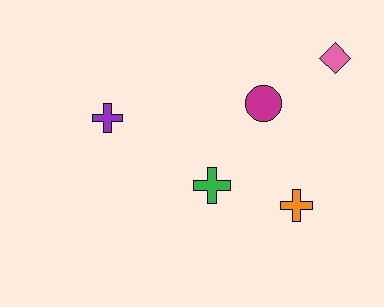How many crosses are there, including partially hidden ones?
There are 3 crosses.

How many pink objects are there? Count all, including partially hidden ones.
There is 1 pink object.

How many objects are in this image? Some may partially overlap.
There are 5 objects.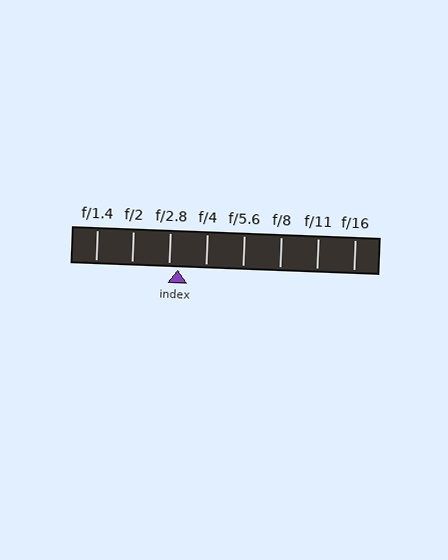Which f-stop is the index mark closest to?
The index mark is closest to f/2.8.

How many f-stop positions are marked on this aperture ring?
There are 8 f-stop positions marked.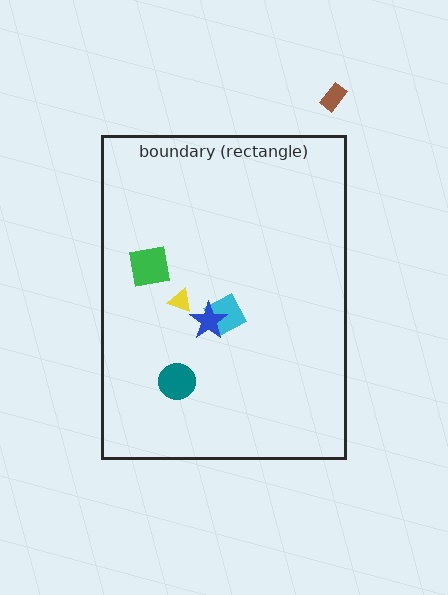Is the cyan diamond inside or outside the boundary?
Inside.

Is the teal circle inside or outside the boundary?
Inside.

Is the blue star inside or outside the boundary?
Inside.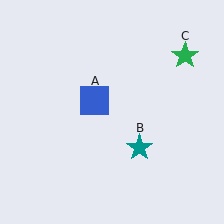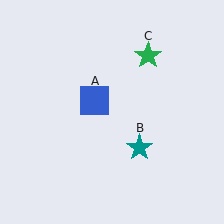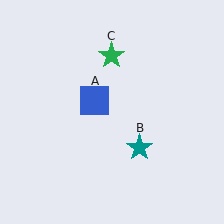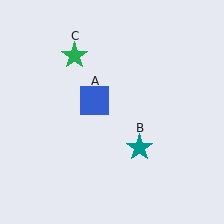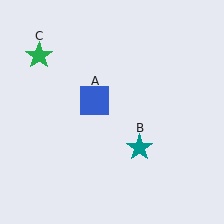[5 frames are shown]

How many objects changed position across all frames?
1 object changed position: green star (object C).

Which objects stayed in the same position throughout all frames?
Blue square (object A) and teal star (object B) remained stationary.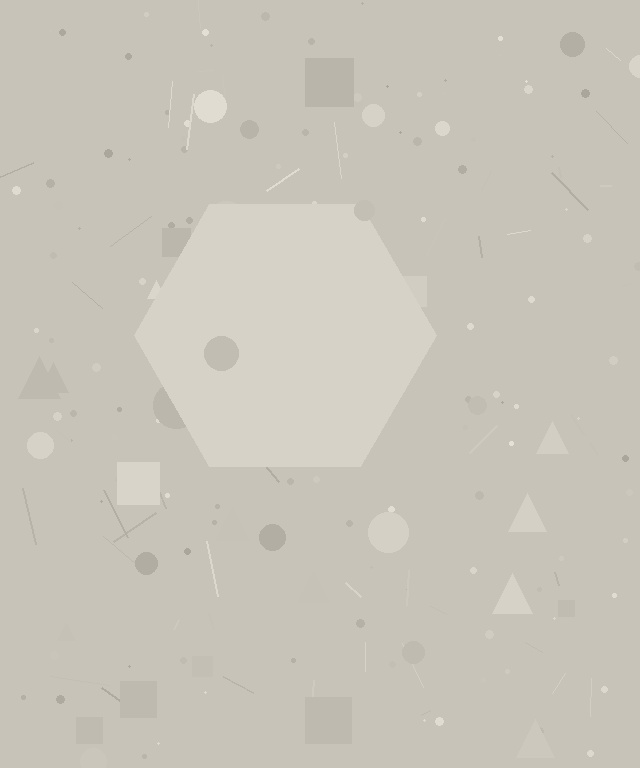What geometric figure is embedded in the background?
A hexagon is embedded in the background.